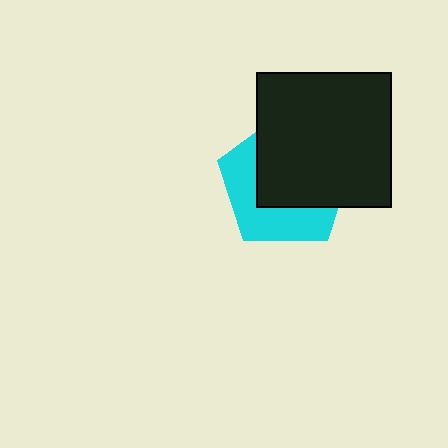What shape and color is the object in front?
The object in front is a black square.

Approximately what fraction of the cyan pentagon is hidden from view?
Roughly 58% of the cyan pentagon is hidden behind the black square.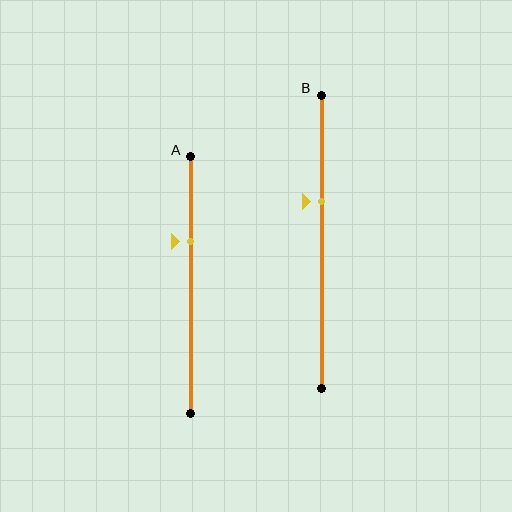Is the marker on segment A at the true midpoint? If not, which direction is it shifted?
No, the marker on segment A is shifted upward by about 17% of the segment length.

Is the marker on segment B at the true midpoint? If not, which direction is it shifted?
No, the marker on segment B is shifted upward by about 14% of the segment length.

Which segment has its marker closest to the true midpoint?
Segment B has its marker closest to the true midpoint.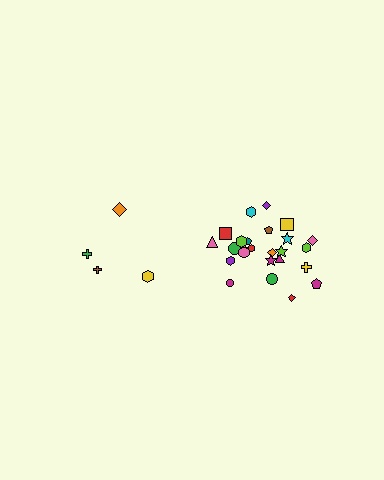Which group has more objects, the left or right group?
The right group.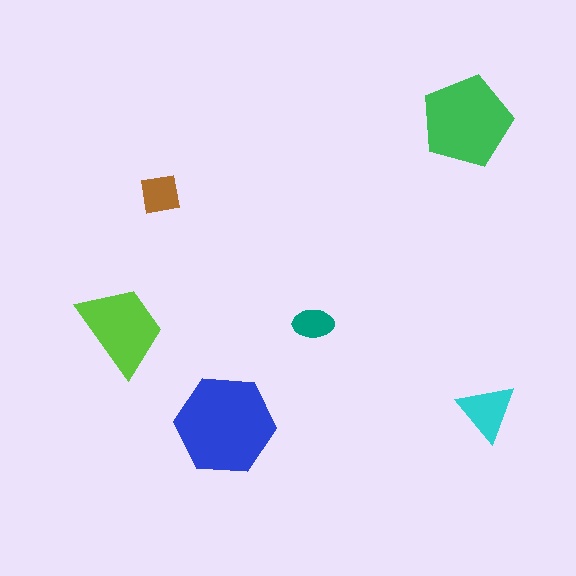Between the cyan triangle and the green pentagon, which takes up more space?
The green pentagon.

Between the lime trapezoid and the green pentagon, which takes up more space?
The green pentagon.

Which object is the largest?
The blue hexagon.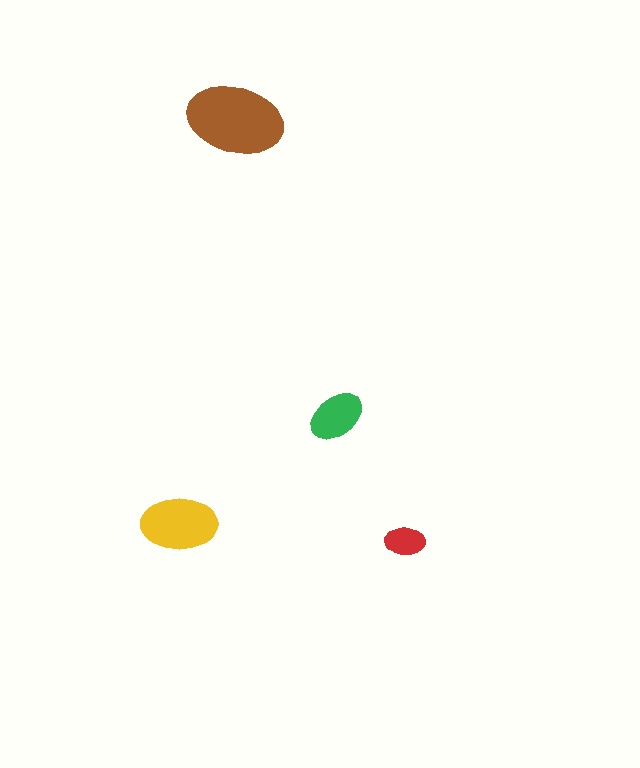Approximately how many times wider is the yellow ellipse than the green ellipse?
About 1.5 times wider.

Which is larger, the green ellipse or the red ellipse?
The green one.